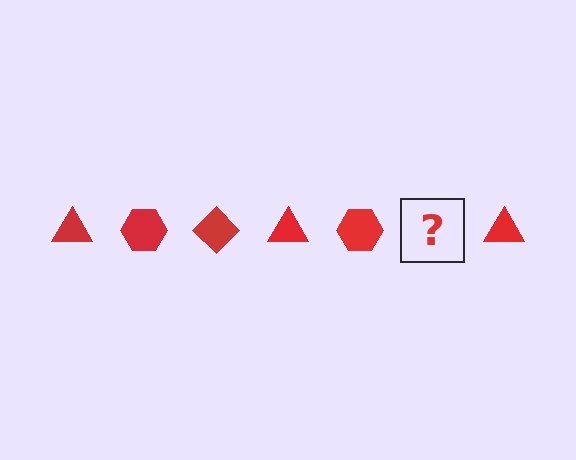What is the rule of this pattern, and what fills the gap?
The rule is that the pattern cycles through triangle, hexagon, diamond shapes in red. The gap should be filled with a red diamond.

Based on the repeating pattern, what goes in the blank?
The blank should be a red diamond.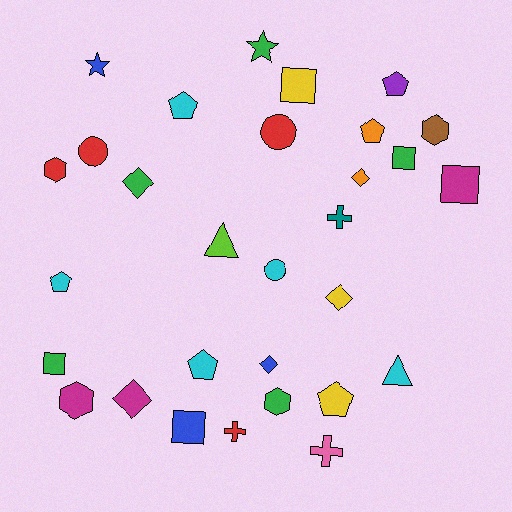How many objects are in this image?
There are 30 objects.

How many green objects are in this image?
There are 5 green objects.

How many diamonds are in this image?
There are 5 diamonds.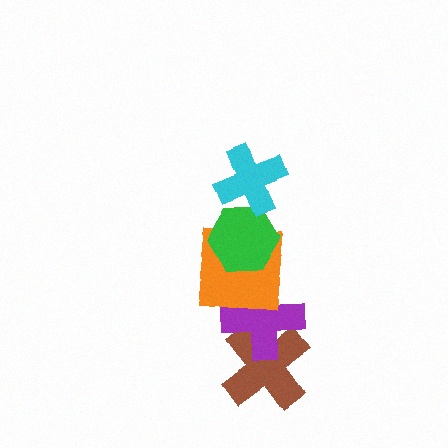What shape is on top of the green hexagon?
The cyan cross is on top of the green hexagon.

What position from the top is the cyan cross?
The cyan cross is 1st from the top.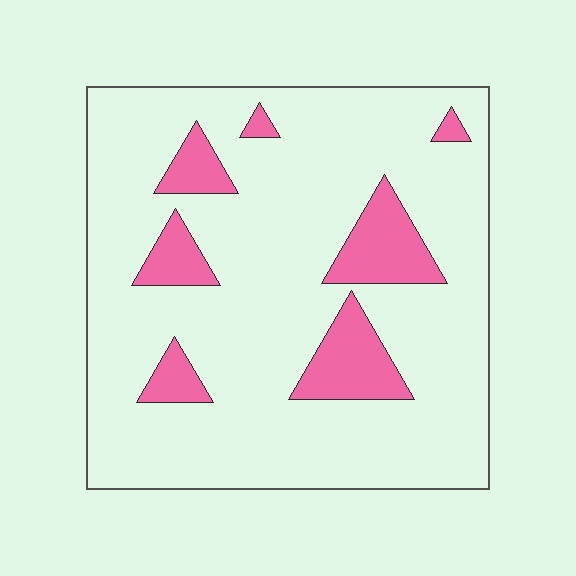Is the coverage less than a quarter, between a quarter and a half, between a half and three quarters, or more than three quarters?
Less than a quarter.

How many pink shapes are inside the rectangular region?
7.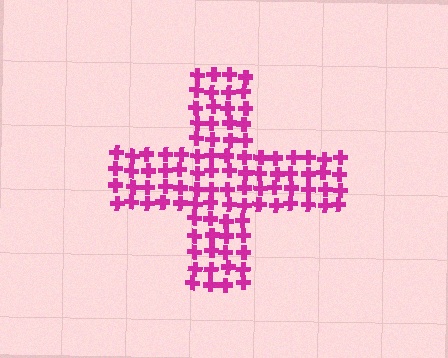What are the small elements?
The small elements are crosses.